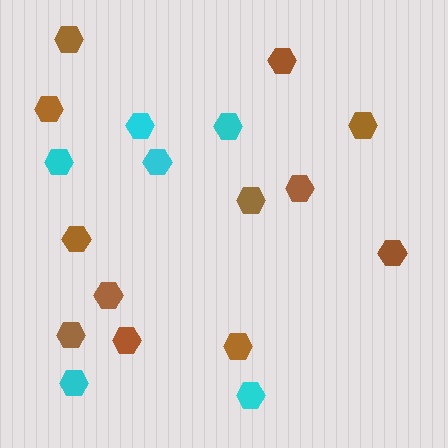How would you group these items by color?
There are 2 groups: one group of cyan hexagons (6) and one group of brown hexagons (12).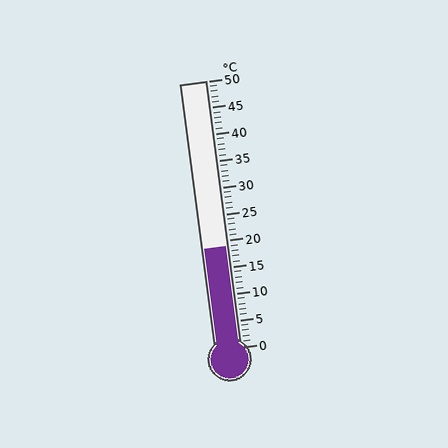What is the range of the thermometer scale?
The thermometer scale ranges from 0°C to 50°C.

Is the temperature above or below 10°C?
The temperature is above 10°C.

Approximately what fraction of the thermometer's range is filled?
The thermometer is filled to approximately 40% of its range.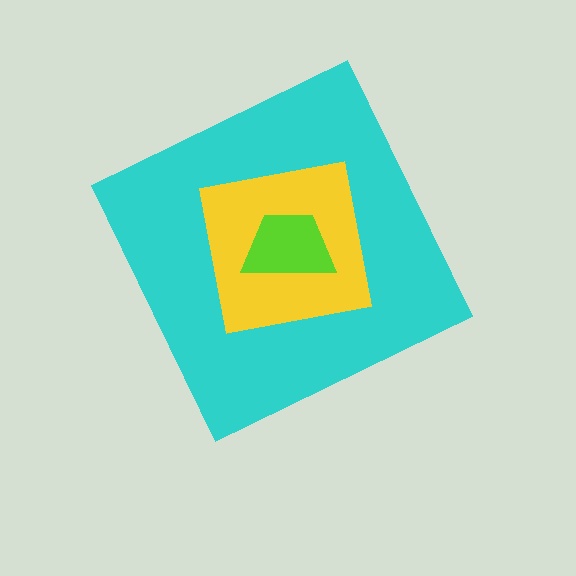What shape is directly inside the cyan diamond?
The yellow square.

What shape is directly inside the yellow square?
The lime trapezoid.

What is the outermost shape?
The cyan diamond.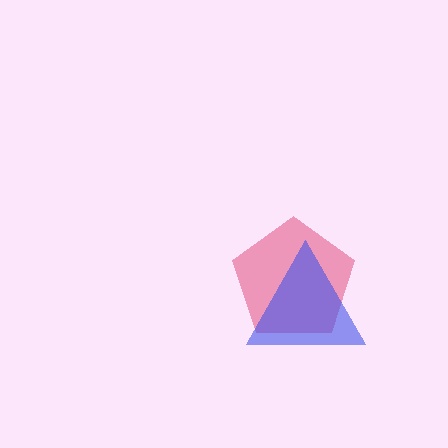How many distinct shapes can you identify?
There are 2 distinct shapes: a pink pentagon, a blue triangle.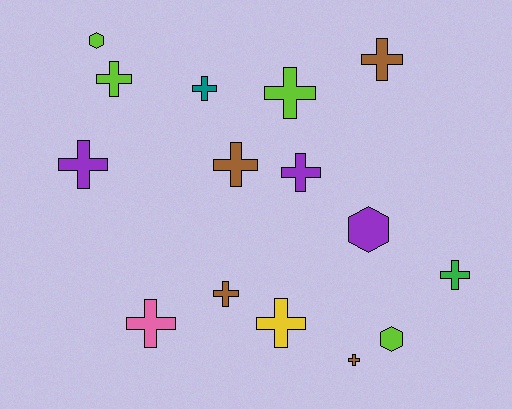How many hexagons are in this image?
There are 3 hexagons.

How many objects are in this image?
There are 15 objects.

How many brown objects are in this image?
There are 4 brown objects.